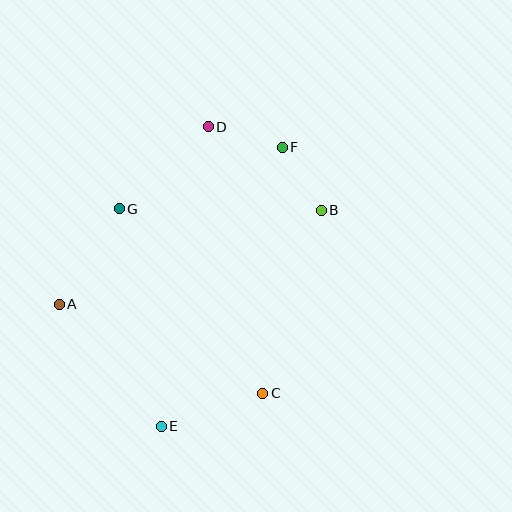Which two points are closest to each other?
Points B and F are closest to each other.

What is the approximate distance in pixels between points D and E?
The distance between D and E is approximately 304 pixels.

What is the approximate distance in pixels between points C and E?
The distance between C and E is approximately 107 pixels.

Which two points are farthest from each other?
Points E and F are farthest from each other.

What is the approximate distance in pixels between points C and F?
The distance between C and F is approximately 247 pixels.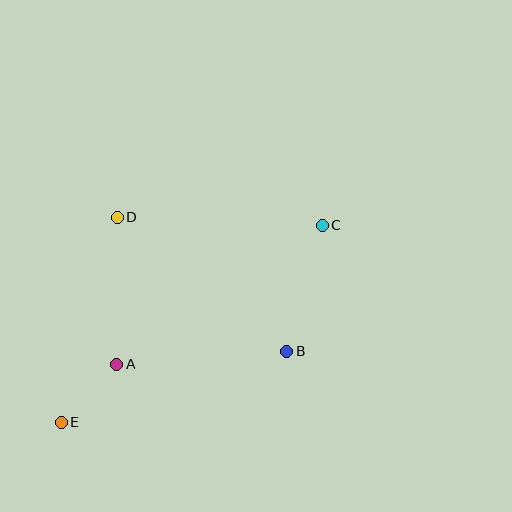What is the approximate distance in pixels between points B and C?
The distance between B and C is approximately 131 pixels.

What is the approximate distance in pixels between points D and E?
The distance between D and E is approximately 213 pixels.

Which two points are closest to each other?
Points A and E are closest to each other.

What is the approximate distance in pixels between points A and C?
The distance between A and C is approximately 248 pixels.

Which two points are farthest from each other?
Points C and E are farthest from each other.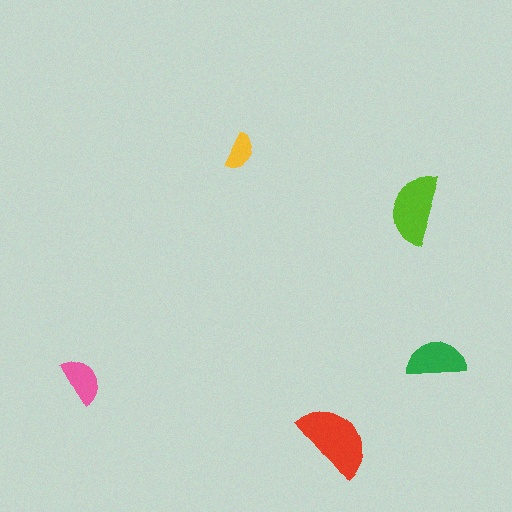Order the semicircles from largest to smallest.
the red one, the lime one, the green one, the pink one, the yellow one.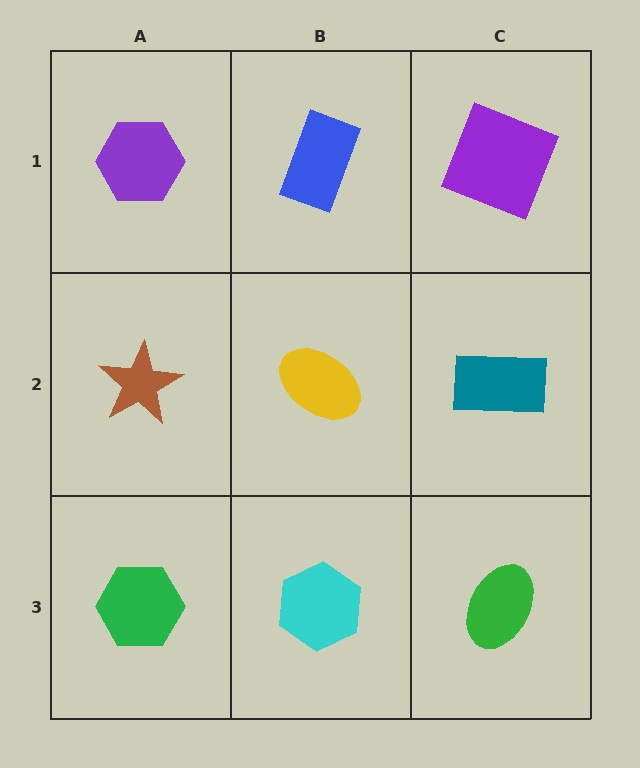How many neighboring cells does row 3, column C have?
2.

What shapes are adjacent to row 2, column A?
A purple hexagon (row 1, column A), a green hexagon (row 3, column A), a yellow ellipse (row 2, column B).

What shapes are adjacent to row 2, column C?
A purple square (row 1, column C), a green ellipse (row 3, column C), a yellow ellipse (row 2, column B).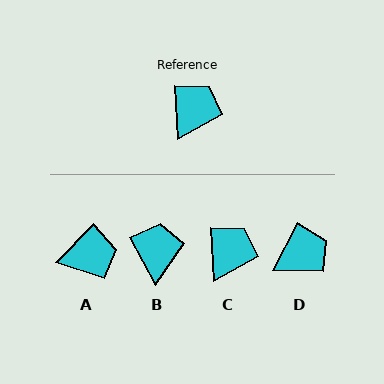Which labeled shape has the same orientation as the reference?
C.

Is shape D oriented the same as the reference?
No, it is off by about 31 degrees.